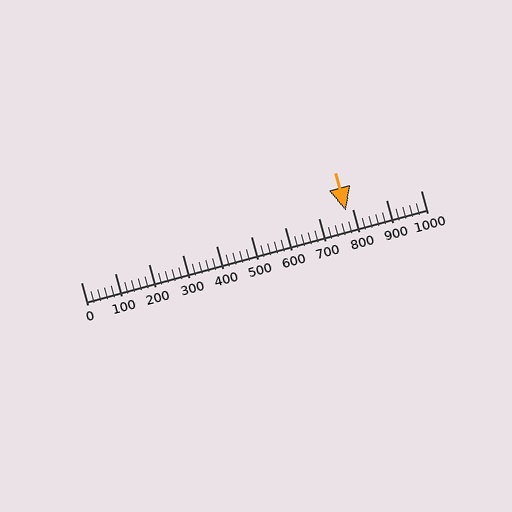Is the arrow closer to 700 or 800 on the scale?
The arrow is closer to 800.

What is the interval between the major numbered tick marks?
The major tick marks are spaced 100 units apart.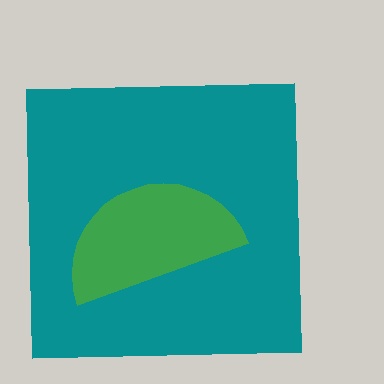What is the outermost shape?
The teal square.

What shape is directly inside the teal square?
The green semicircle.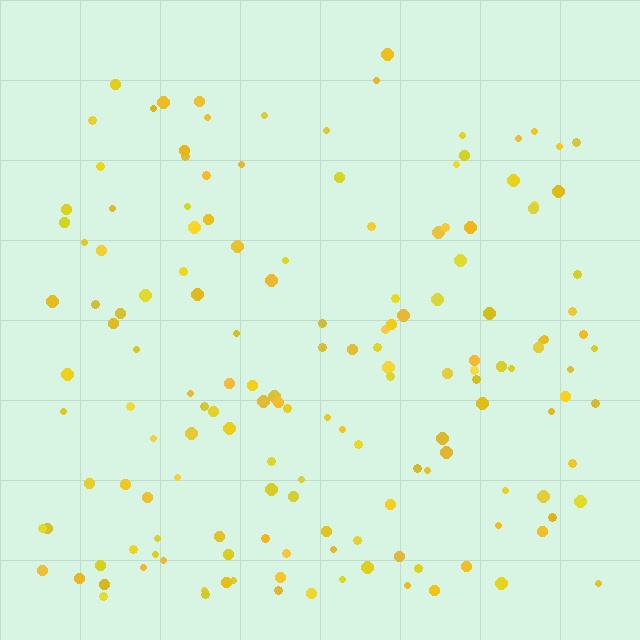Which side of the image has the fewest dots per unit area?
The top.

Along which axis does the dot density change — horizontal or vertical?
Vertical.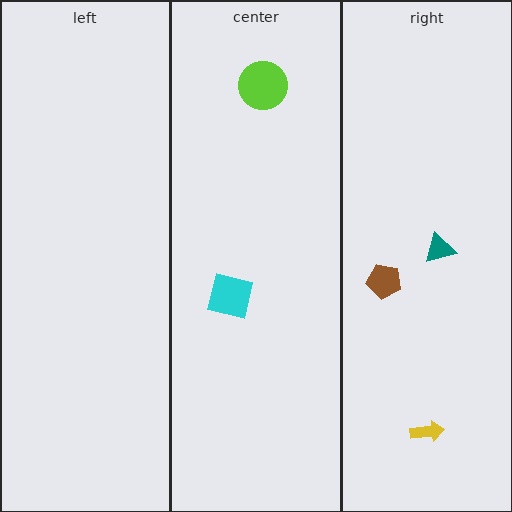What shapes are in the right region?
The teal triangle, the brown pentagon, the yellow arrow.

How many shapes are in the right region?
3.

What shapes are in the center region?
The lime circle, the cyan square.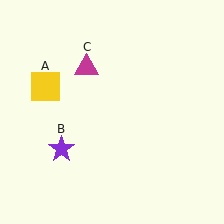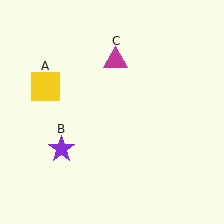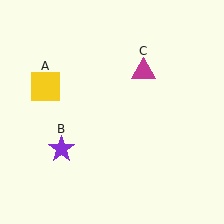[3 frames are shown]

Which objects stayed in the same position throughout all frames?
Yellow square (object A) and purple star (object B) remained stationary.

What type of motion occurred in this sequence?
The magenta triangle (object C) rotated clockwise around the center of the scene.